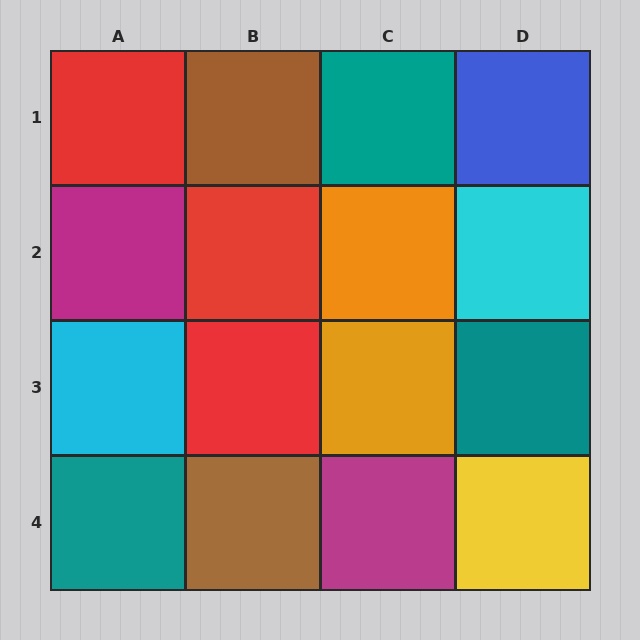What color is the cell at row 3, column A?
Cyan.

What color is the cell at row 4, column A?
Teal.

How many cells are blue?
1 cell is blue.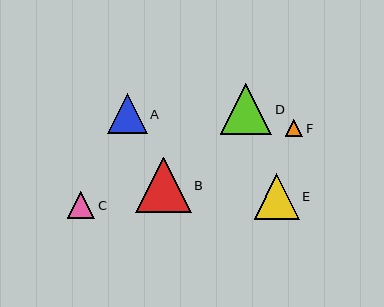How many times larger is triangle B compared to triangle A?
Triangle B is approximately 1.4 times the size of triangle A.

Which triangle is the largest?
Triangle B is the largest with a size of approximately 55 pixels.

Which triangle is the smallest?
Triangle F is the smallest with a size of approximately 17 pixels.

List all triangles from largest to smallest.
From largest to smallest: B, D, E, A, C, F.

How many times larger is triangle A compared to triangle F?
Triangle A is approximately 2.3 times the size of triangle F.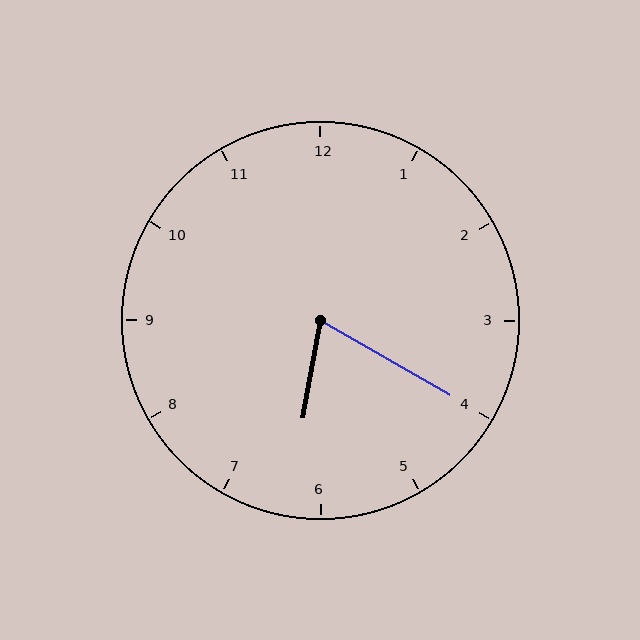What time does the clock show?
6:20.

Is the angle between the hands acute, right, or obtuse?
It is acute.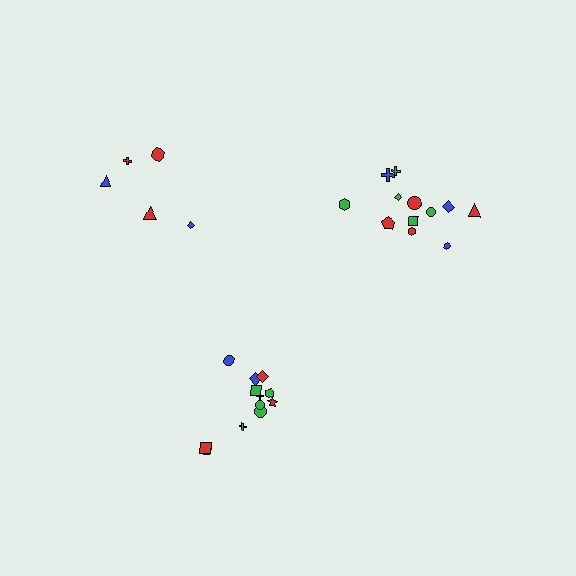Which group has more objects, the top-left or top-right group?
The top-right group.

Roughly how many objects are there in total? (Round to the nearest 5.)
Roughly 30 objects in total.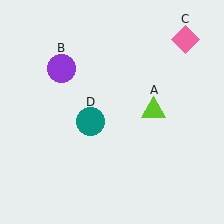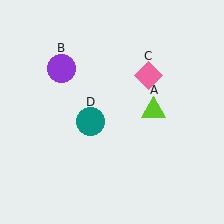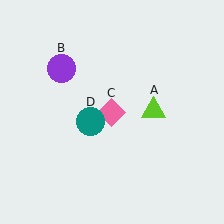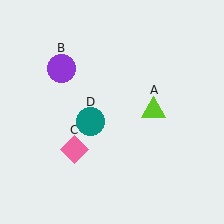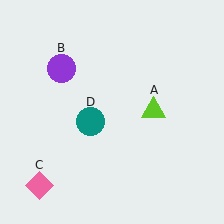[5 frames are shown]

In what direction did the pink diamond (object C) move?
The pink diamond (object C) moved down and to the left.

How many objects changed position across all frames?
1 object changed position: pink diamond (object C).